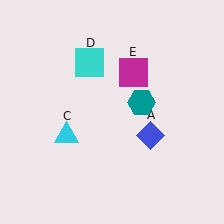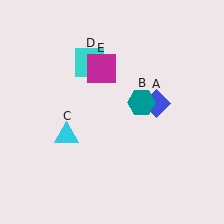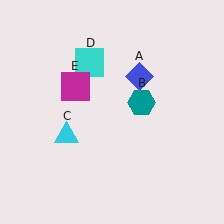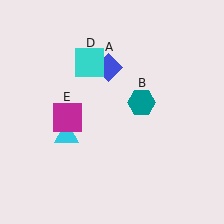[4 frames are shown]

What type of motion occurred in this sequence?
The blue diamond (object A), magenta square (object E) rotated counterclockwise around the center of the scene.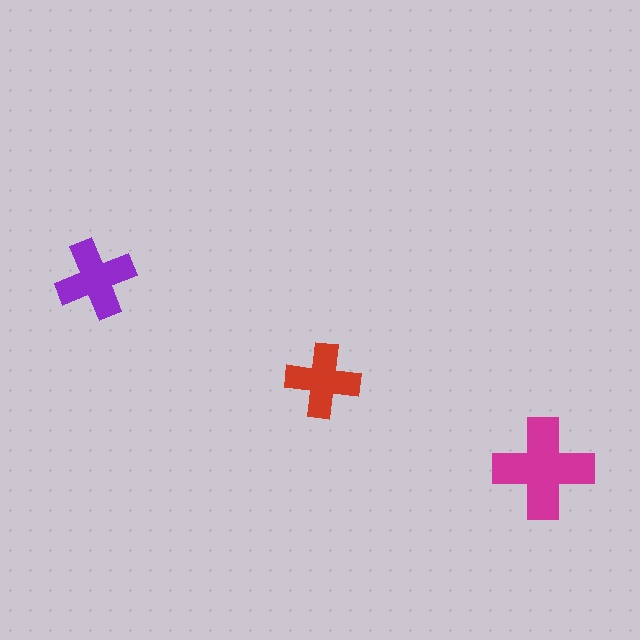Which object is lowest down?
The magenta cross is bottommost.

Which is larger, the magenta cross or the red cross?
The magenta one.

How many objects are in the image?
There are 3 objects in the image.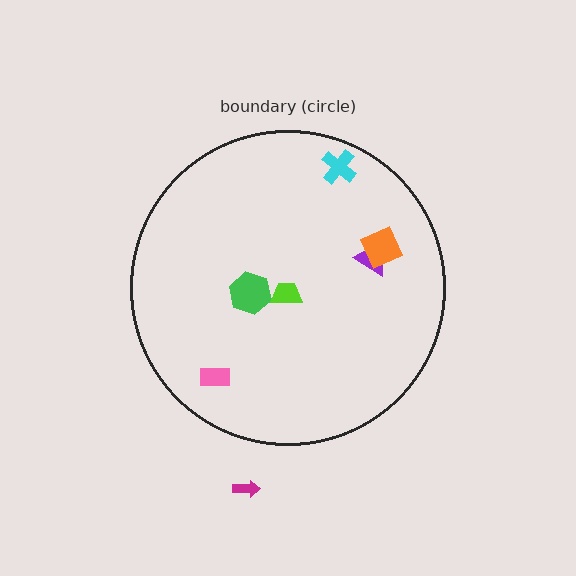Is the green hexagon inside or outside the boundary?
Inside.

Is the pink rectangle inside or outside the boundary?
Inside.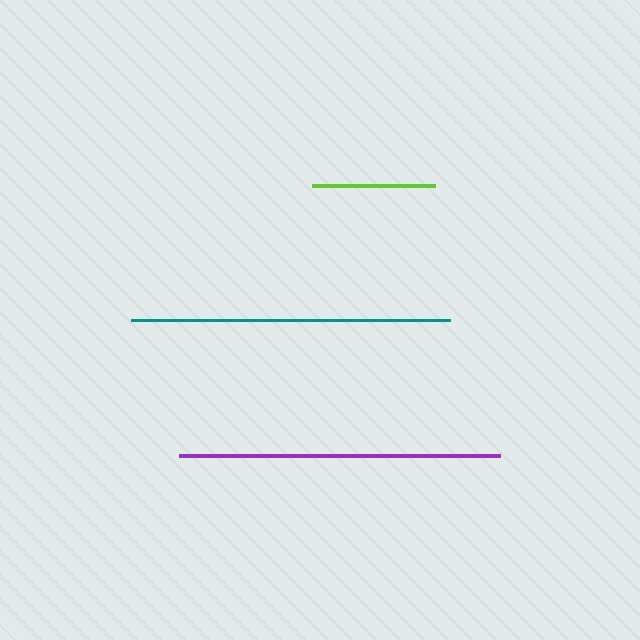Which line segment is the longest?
The purple line is the longest at approximately 321 pixels.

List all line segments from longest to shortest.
From longest to shortest: purple, teal, lime.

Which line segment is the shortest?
The lime line is the shortest at approximately 122 pixels.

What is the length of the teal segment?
The teal segment is approximately 319 pixels long.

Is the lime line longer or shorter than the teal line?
The teal line is longer than the lime line.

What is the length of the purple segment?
The purple segment is approximately 321 pixels long.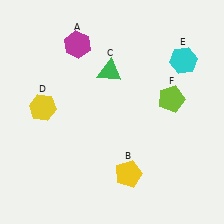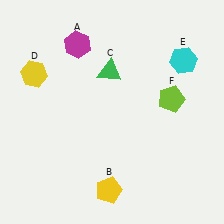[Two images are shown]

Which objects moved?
The objects that moved are: the yellow pentagon (B), the yellow hexagon (D).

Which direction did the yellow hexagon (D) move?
The yellow hexagon (D) moved up.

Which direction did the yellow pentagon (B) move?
The yellow pentagon (B) moved left.